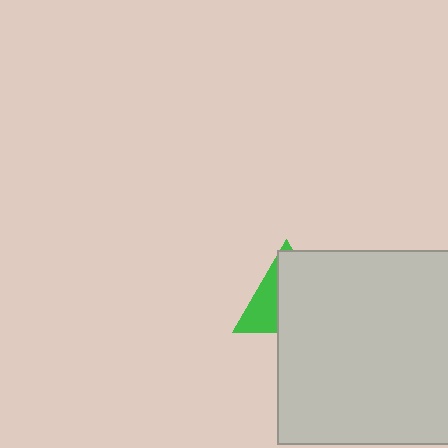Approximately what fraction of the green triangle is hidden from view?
Roughly 64% of the green triangle is hidden behind the light gray square.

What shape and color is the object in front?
The object in front is a light gray square.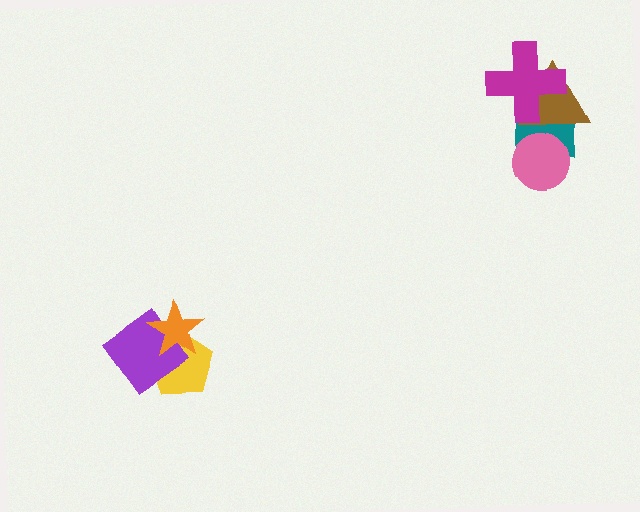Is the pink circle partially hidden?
No, no other shape covers it.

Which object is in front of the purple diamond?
The orange star is in front of the purple diamond.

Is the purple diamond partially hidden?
Yes, it is partially covered by another shape.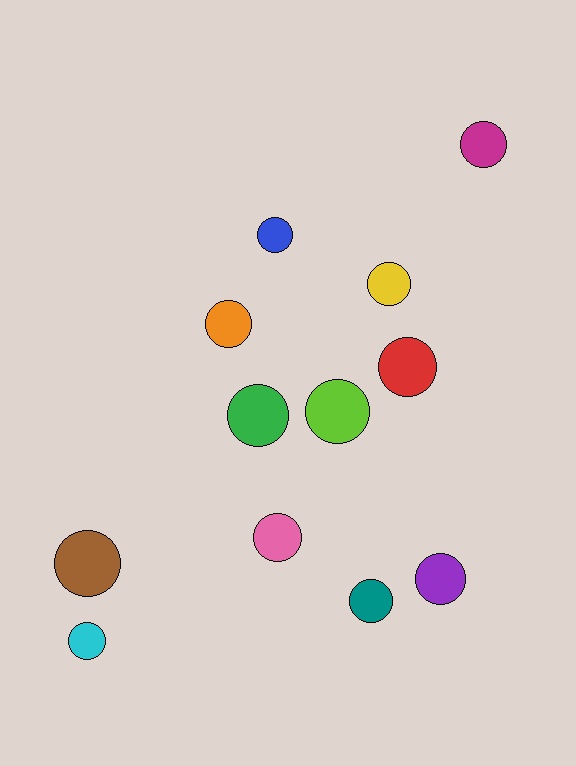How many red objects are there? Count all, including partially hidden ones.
There is 1 red object.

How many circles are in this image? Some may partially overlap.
There are 12 circles.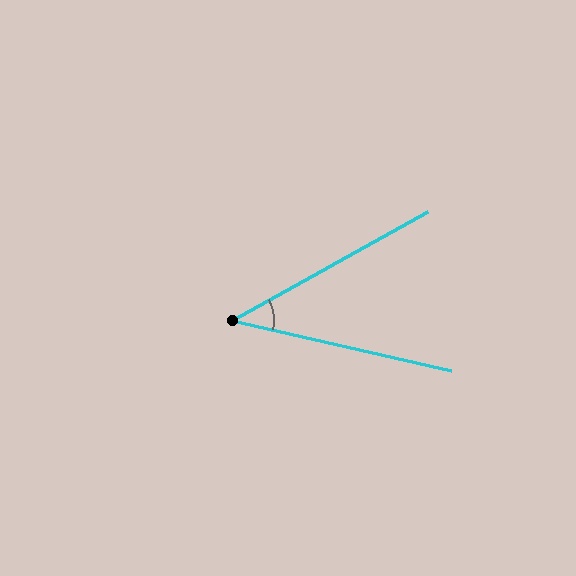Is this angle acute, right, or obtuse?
It is acute.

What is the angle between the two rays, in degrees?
Approximately 42 degrees.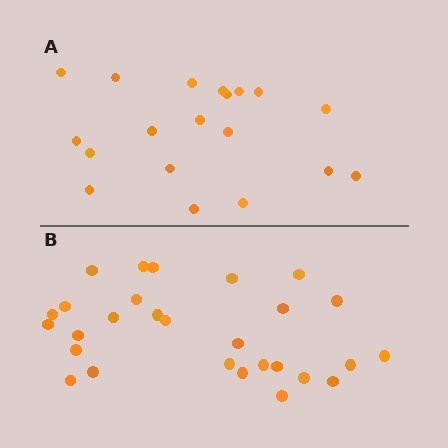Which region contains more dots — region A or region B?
Region B (the bottom region) has more dots.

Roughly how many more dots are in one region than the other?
Region B has roughly 8 or so more dots than region A.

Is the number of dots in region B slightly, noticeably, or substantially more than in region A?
Region B has substantially more. The ratio is roughly 1.5 to 1.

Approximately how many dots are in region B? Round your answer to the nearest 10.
About 30 dots. (The exact count is 28, which rounds to 30.)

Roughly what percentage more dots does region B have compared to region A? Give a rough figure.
About 45% more.